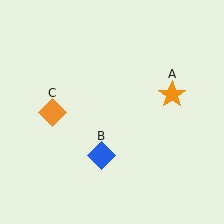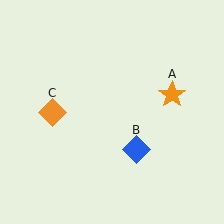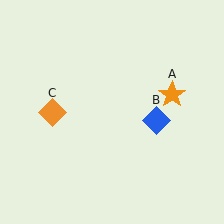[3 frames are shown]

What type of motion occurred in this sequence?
The blue diamond (object B) rotated counterclockwise around the center of the scene.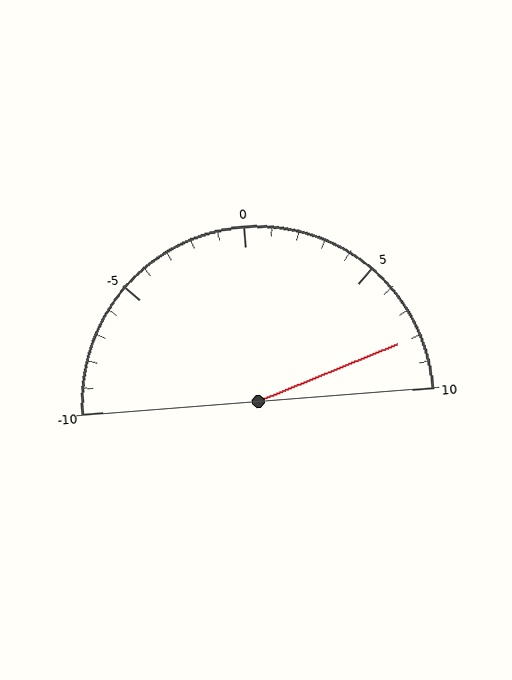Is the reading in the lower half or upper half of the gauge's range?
The reading is in the upper half of the range (-10 to 10).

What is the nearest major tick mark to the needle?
The nearest major tick mark is 10.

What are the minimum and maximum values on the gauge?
The gauge ranges from -10 to 10.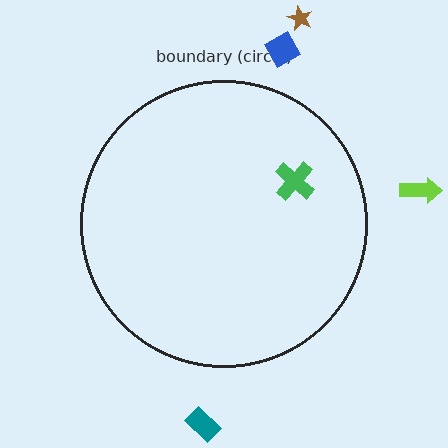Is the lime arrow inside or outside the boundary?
Outside.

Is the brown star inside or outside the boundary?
Outside.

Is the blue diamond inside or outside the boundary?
Outside.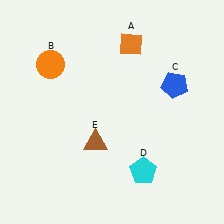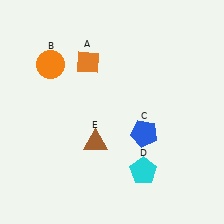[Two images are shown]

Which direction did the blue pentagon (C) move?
The blue pentagon (C) moved down.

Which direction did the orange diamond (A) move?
The orange diamond (A) moved left.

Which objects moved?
The objects that moved are: the orange diamond (A), the blue pentagon (C).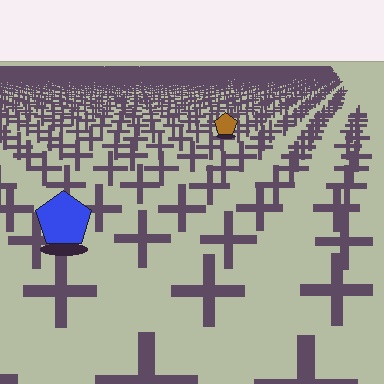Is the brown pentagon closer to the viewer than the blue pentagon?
No. The blue pentagon is closer — you can tell from the texture gradient: the ground texture is coarser near it.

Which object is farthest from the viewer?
The brown pentagon is farthest from the viewer. It appears smaller and the ground texture around it is denser.